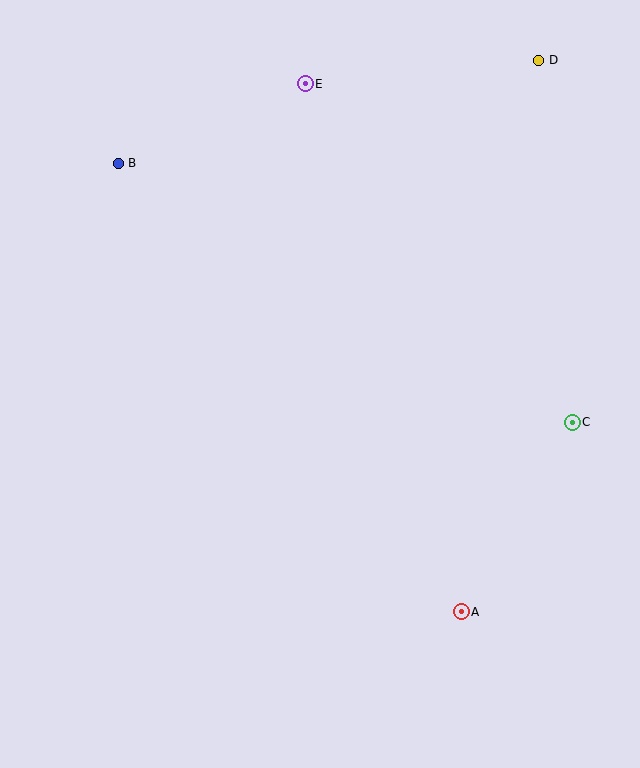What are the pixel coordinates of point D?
Point D is at (539, 60).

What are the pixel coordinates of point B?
Point B is at (118, 163).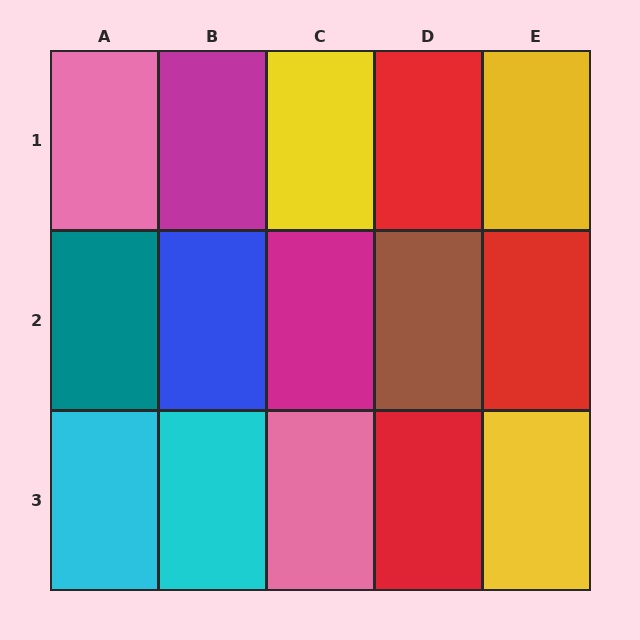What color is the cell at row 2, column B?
Blue.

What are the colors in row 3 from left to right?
Cyan, cyan, pink, red, yellow.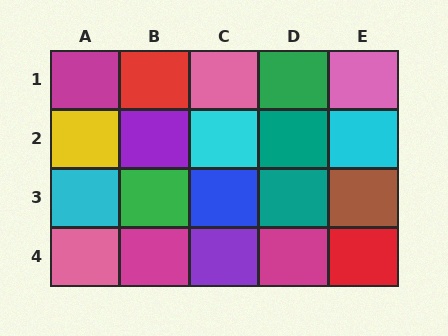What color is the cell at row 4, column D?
Magenta.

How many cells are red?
2 cells are red.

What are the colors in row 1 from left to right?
Magenta, red, pink, green, pink.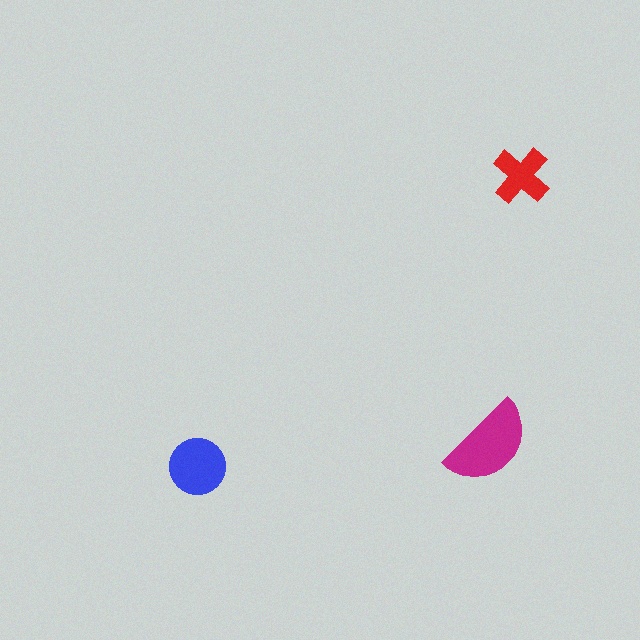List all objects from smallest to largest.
The red cross, the blue circle, the magenta semicircle.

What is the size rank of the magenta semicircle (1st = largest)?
1st.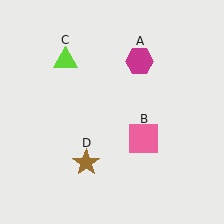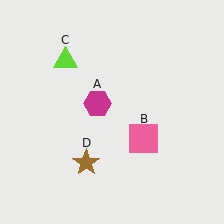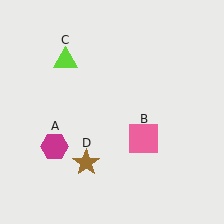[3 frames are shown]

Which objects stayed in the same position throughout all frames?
Pink square (object B) and lime triangle (object C) and brown star (object D) remained stationary.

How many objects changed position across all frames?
1 object changed position: magenta hexagon (object A).